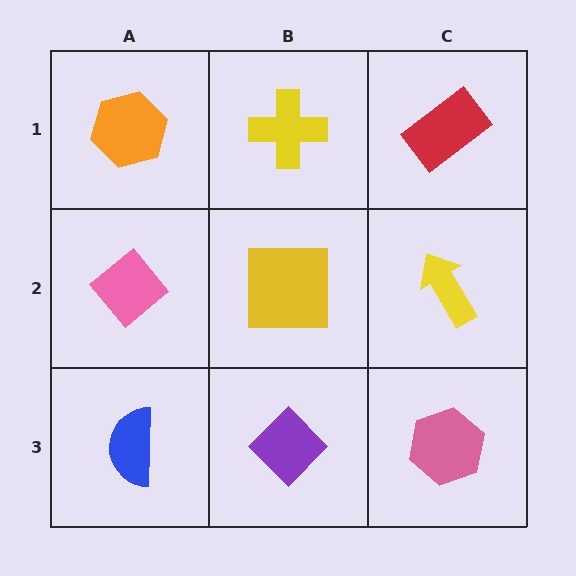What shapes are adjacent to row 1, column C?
A yellow arrow (row 2, column C), a yellow cross (row 1, column B).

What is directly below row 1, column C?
A yellow arrow.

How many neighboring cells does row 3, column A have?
2.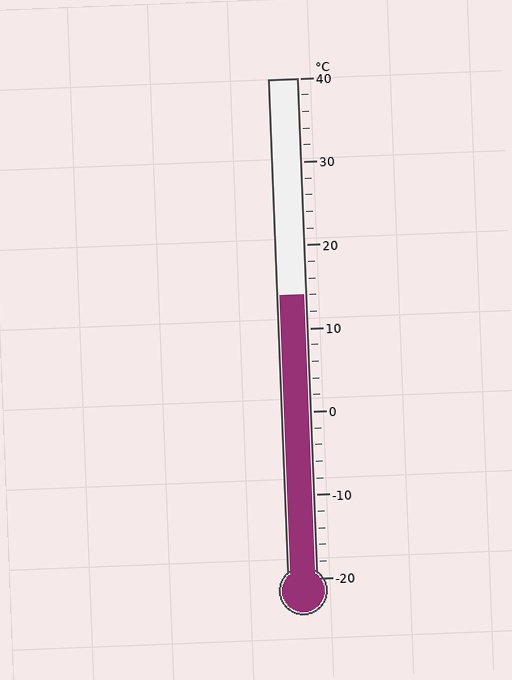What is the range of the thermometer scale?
The thermometer scale ranges from -20°C to 40°C.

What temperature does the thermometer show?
The thermometer shows approximately 14°C.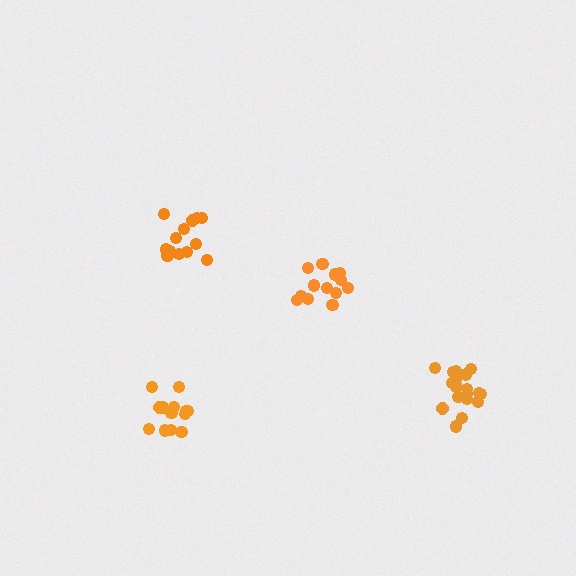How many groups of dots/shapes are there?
There are 4 groups.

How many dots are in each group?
Group 1: 13 dots, Group 2: 18 dots, Group 3: 13 dots, Group 4: 13 dots (57 total).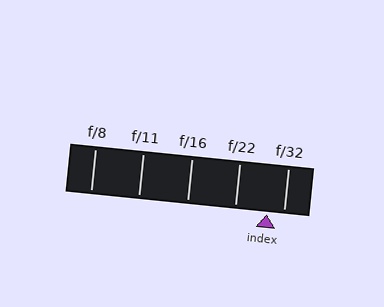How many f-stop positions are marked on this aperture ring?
There are 5 f-stop positions marked.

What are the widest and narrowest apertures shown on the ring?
The widest aperture shown is f/8 and the narrowest is f/32.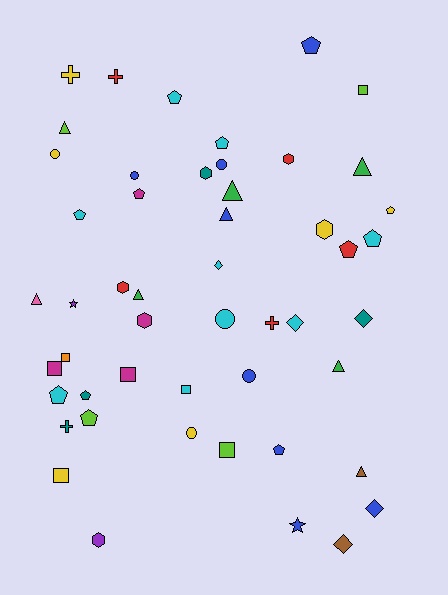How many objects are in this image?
There are 50 objects.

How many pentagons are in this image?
There are 12 pentagons.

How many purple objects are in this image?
There are 2 purple objects.